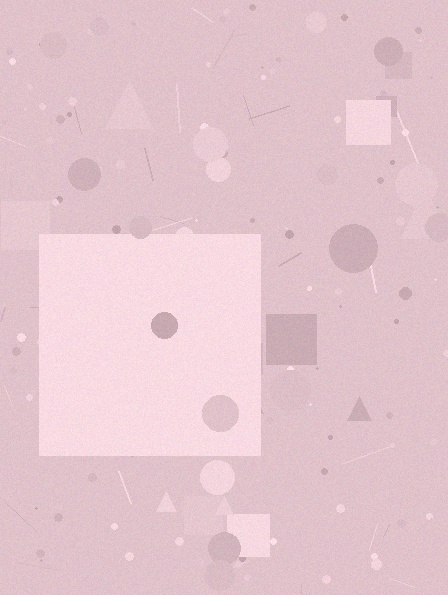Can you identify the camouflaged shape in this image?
The camouflaged shape is a square.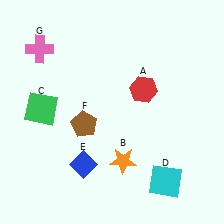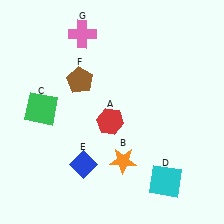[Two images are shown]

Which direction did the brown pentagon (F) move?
The brown pentagon (F) moved up.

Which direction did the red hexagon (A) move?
The red hexagon (A) moved left.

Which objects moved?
The objects that moved are: the red hexagon (A), the brown pentagon (F), the pink cross (G).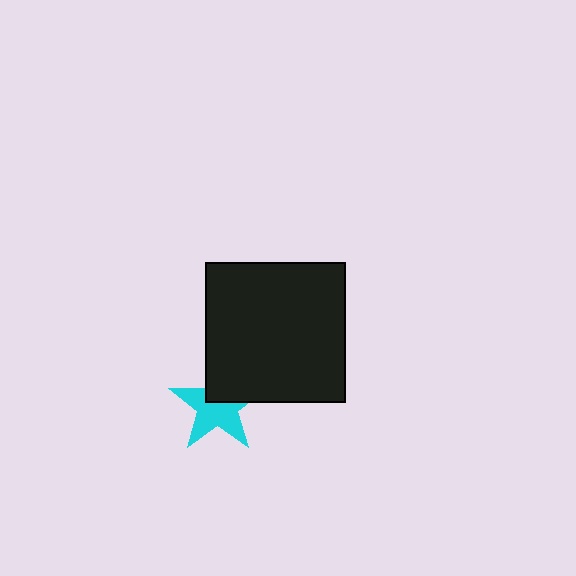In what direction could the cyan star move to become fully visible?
The cyan star could move toward the lower-left. That would shift it out from behind the black square entirely.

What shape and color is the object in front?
The object in front is a black square.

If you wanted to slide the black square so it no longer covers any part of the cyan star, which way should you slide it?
Slide it toward the upper-right — that is the most direct way to separate the two shapes.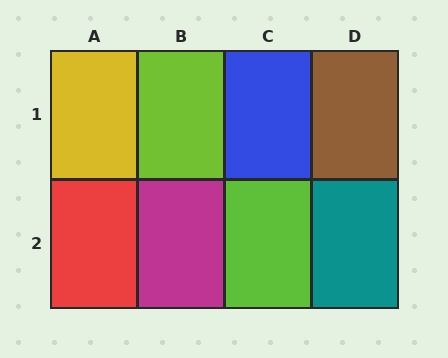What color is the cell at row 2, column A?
Red.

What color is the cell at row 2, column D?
Teal.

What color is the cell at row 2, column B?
Magenta.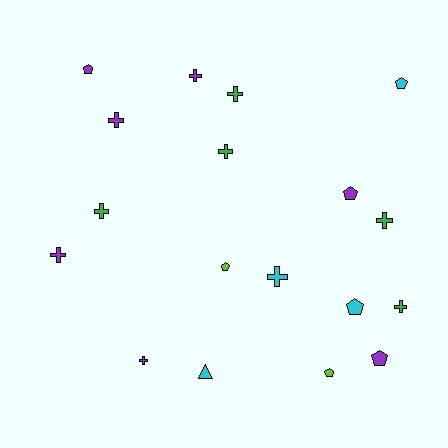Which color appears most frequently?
Purple, with 7 objects.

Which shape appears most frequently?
Cross, with 10 objects.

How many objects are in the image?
There are 18 objects.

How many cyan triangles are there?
There is 1 cyan triangle.